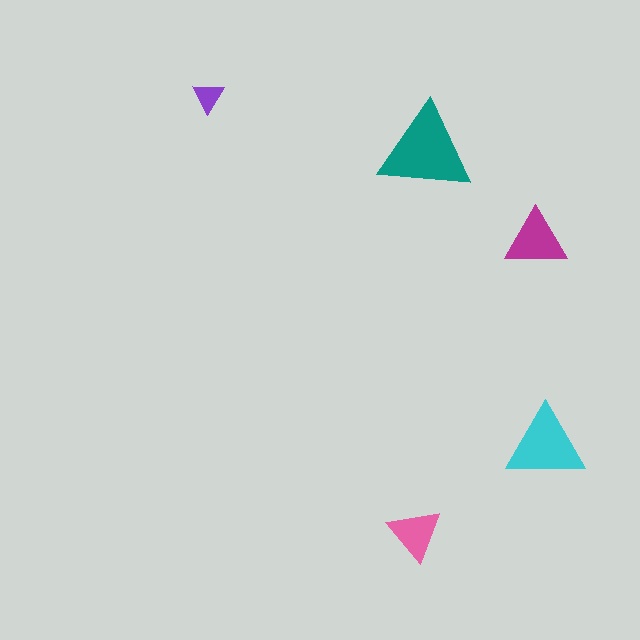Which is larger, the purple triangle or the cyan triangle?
The cyan one.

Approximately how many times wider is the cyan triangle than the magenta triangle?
About 1.5 times wider.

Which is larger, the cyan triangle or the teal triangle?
The teal one.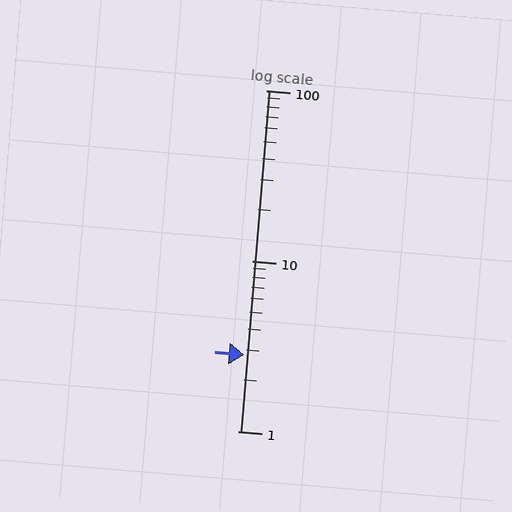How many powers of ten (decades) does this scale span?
The scale spans 2 decades, from 1 to 100.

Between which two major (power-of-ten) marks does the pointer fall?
The pointer is between 1 and 10.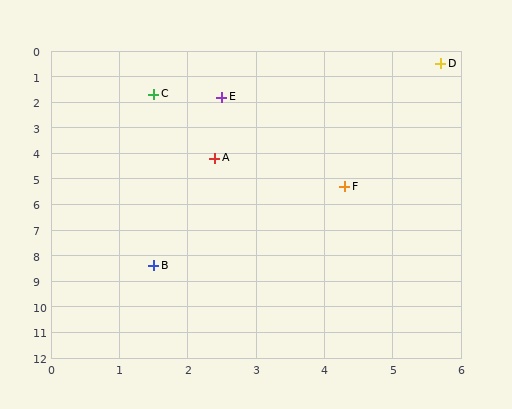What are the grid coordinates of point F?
Point F is at approximately (4.3, 5.3).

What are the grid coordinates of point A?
Point A is at approximately (2.4, 4.2).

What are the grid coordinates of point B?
Point B is at approximately (1.5, 8.4).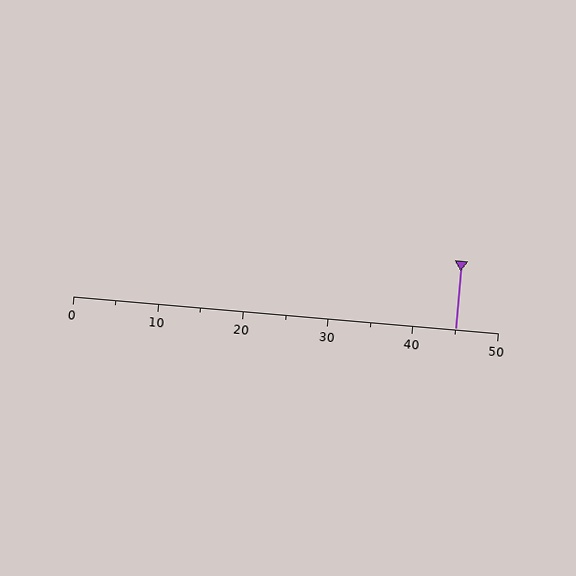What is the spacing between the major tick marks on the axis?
The major ticks are spaced 10 apart.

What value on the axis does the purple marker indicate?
The marker indicates approximately 45.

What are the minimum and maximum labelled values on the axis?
The axis runs from 0 to 50.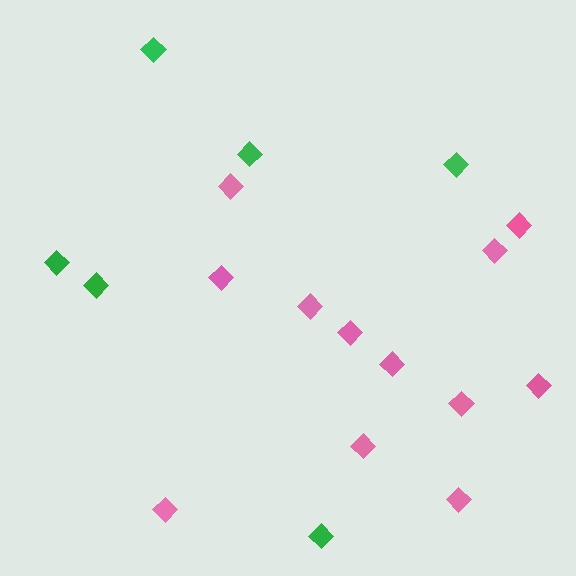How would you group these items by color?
There are 2 groups: one group of pink diamonds (12) and one group of green diamonds (6).